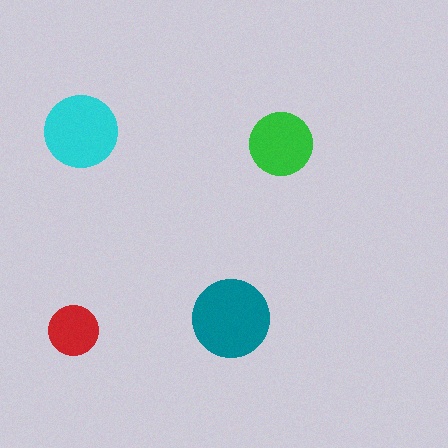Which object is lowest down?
The red circle is bottommost.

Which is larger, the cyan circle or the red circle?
The cyan one.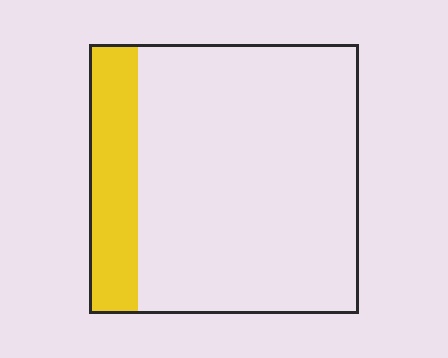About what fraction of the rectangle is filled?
About one sixth (1/6).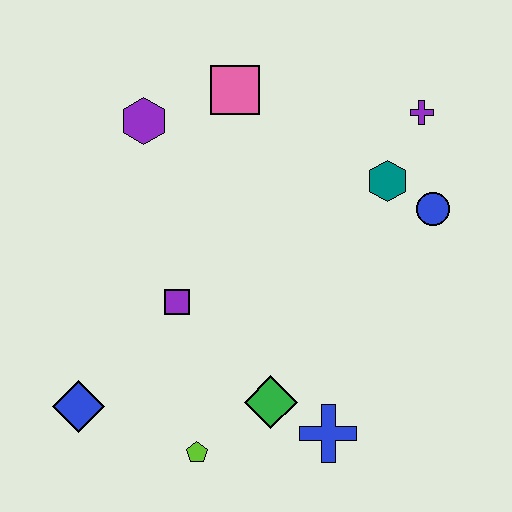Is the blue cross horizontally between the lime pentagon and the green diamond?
No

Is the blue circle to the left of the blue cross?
No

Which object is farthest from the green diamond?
The purple cross is farthest from the green diamond.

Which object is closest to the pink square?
The purple hexagon is closest to the pink square.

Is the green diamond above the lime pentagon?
Yes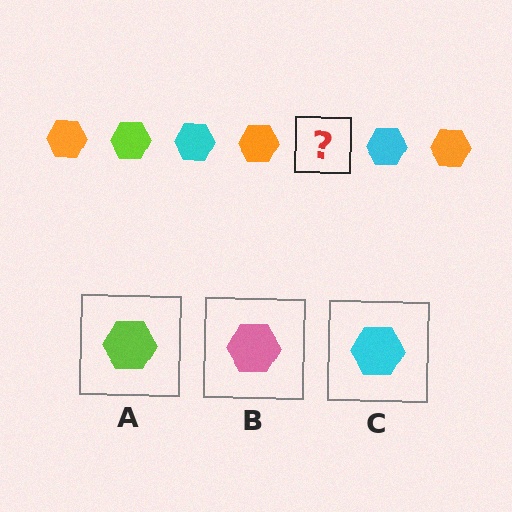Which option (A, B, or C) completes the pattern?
A.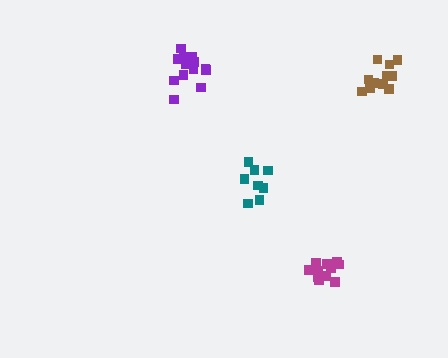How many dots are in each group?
Group 1: 14 dots, Group 2: 8 dots, Group 3: 12 dots, Group 4: 11 dots (45 total).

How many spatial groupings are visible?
There are 4 spatial groupings.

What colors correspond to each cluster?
The clusters are colored: purple, teal, brown, magenta.